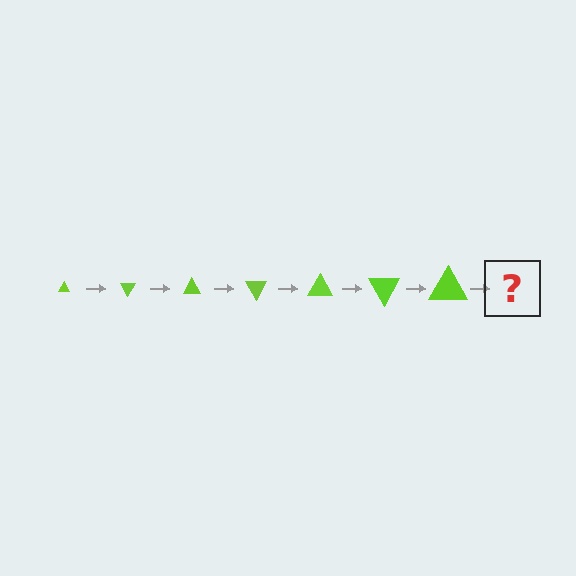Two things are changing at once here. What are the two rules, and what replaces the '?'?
The two rules are that the triangle grows larger each step and it rotates 60 degrees each step. The '?' should be a triangle, larger than the previous one and rotated 420 degrees from the start.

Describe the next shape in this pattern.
It should be a triangle, larger than the previous one and rotated 420 degrees from the start.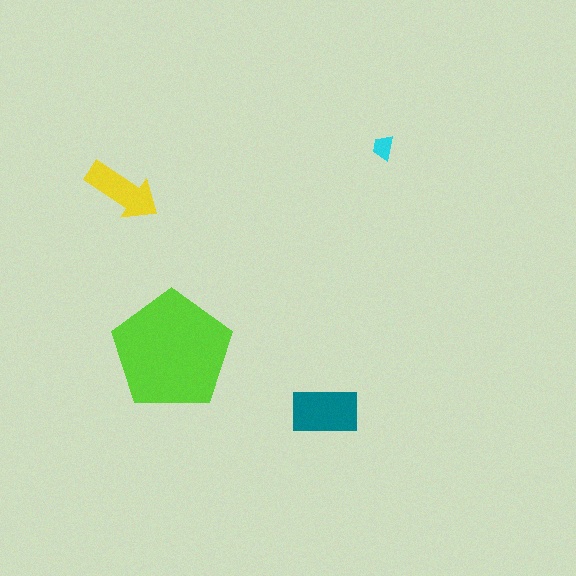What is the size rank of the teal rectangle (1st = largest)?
2nd.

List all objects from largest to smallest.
The lime pentagon, the teal rectangle, the yellow arrow, the cyan trapezoid.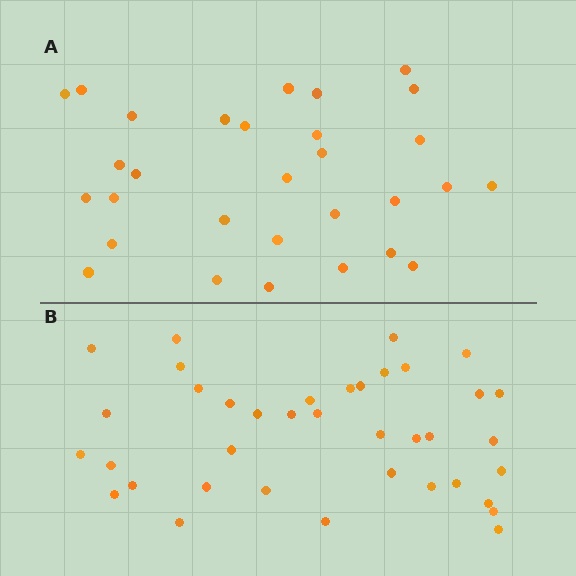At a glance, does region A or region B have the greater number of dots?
Region B (the bottom region) has more dots.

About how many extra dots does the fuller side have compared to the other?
Region B has roughly 8 or so more dots than region A.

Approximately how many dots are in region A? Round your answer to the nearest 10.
About 30 dots.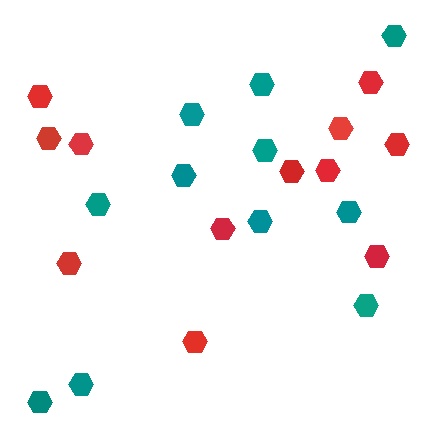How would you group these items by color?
There are 2 groups: one group of teal hexagons (11) and one group of red hexagons (12).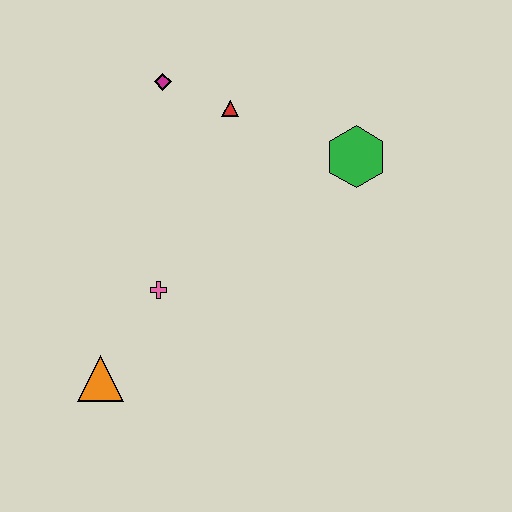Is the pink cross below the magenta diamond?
Yes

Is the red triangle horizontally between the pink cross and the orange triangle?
No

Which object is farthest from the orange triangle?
The green hexagon is farthest from the orange triangle.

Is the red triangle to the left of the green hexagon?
Yes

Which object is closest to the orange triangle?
The pink cross is closest to the orange triangle.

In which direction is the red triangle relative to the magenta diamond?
The red triangle is to the right of the magenta diamond.